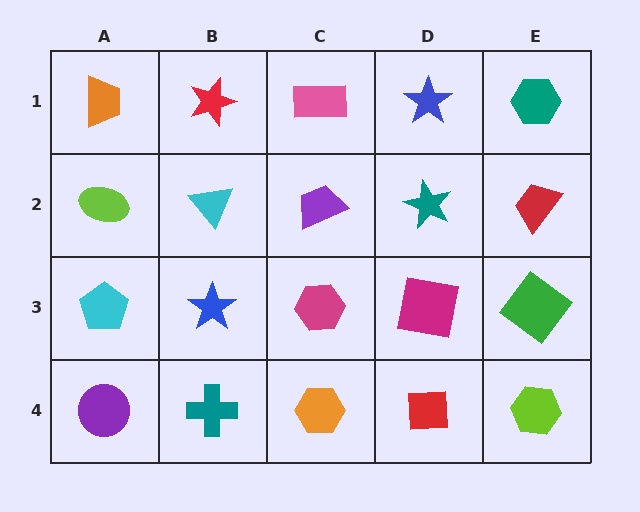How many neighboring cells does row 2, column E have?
3.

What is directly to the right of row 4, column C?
A red square.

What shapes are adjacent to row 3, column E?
A red trapezoid (row 2, column E), a lime hexagon (row 4, column E), a magenta square (row 3, column D).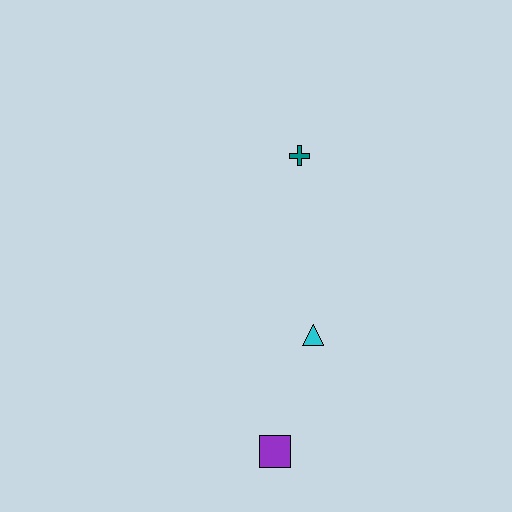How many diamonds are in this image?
There are no diamonds.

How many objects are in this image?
There are 3 objects.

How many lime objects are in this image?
There are no lime objects.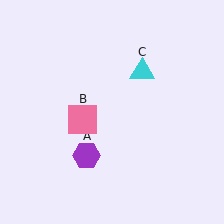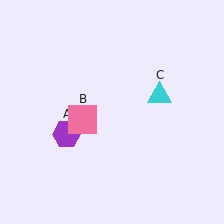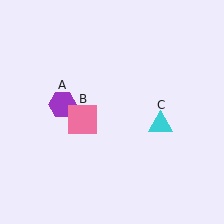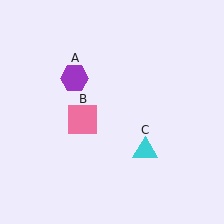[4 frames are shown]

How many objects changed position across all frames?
2 objects changed position: purple hexagon (object A), cyan triangle (object C).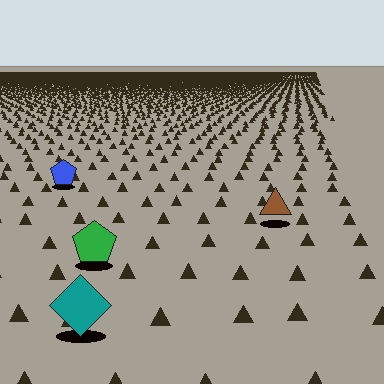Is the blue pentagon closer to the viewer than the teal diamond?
No. The teal diamond is closer — you can tell from the texture gradient: the ground texture is coarser near it.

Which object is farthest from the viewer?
The blue pentagon is farthest from the viewer. It appears smaller and the ground texture around it is denser.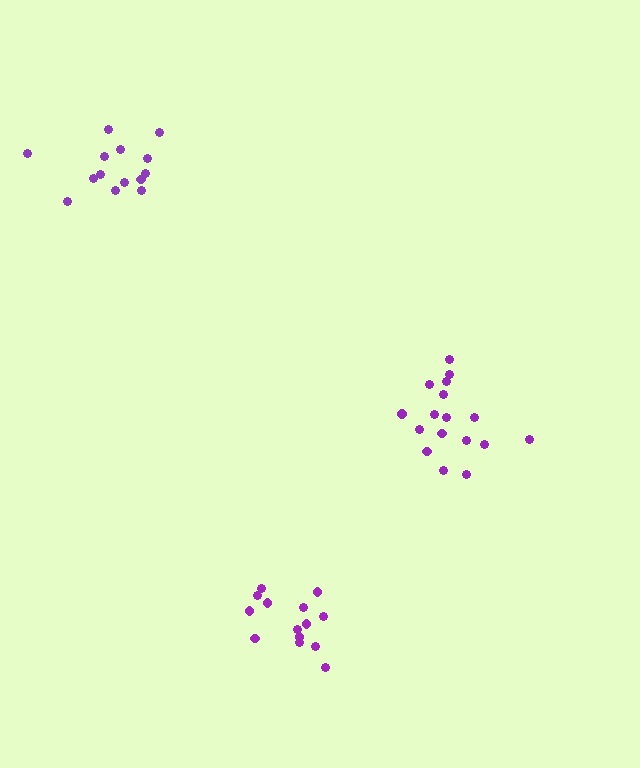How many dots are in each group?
Group 1: 14 dots, Group 2: 14 dots, Group 3: 17 dots (45 total).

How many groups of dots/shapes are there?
There are 3 groups.